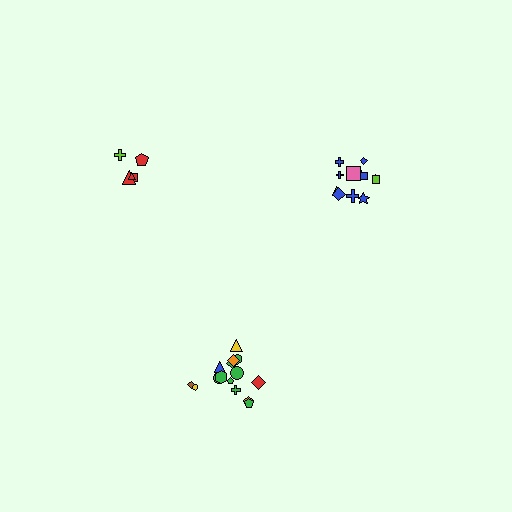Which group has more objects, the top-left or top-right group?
The top-right group.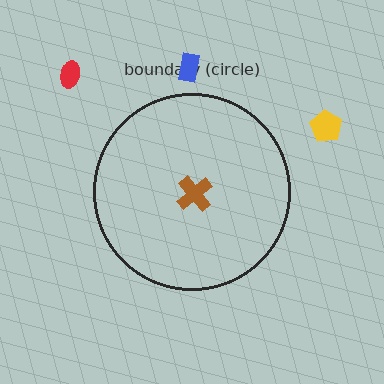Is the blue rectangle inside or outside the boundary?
Outside.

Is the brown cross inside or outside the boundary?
Inside.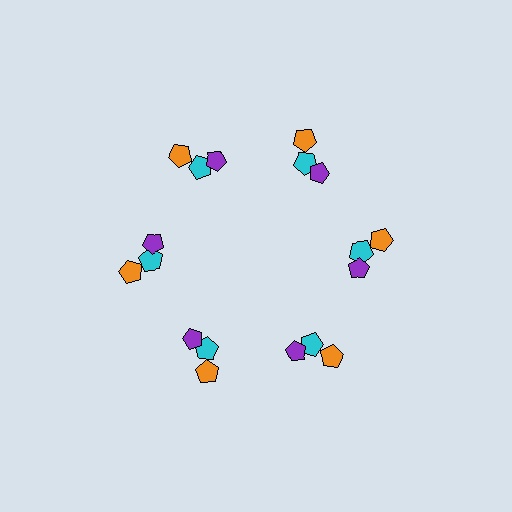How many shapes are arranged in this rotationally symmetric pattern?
There are 18 shapes, arranged in 6 groups of 3.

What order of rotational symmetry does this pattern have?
This pattern has 6-fold rotational symmetry.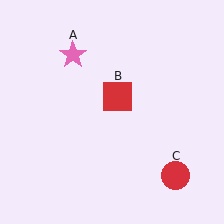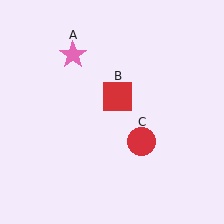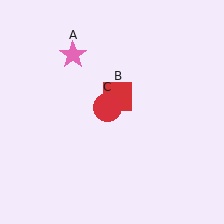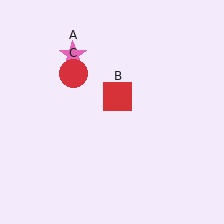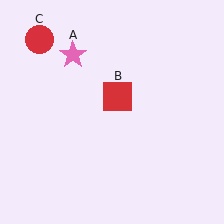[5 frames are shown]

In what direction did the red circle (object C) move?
The red circle (object C) moved up and to the left.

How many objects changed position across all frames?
1 object changed position: red circle (object C).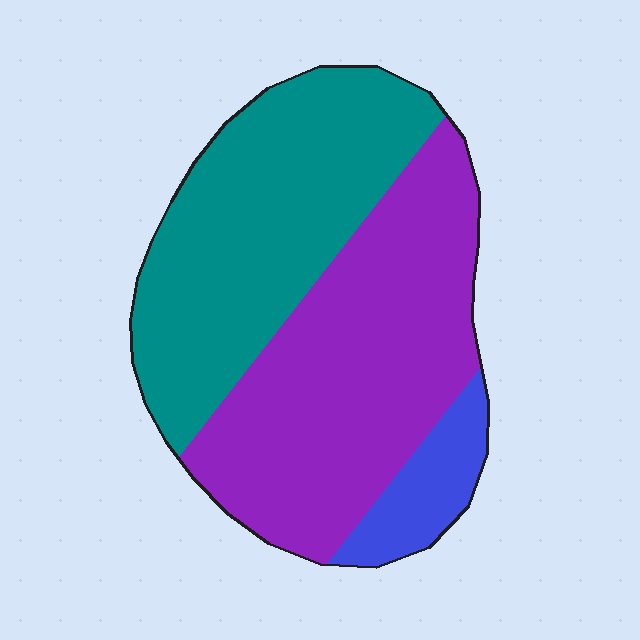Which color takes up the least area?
Blue, at roughly 10%.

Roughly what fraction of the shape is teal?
Teal takes up about two fifths (2/5) of the shape.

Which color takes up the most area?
Purple, at roughly 50%.